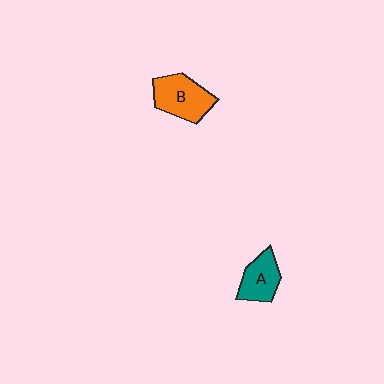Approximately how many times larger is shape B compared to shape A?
Approximately 1.4 times.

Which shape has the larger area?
Shape B (orange).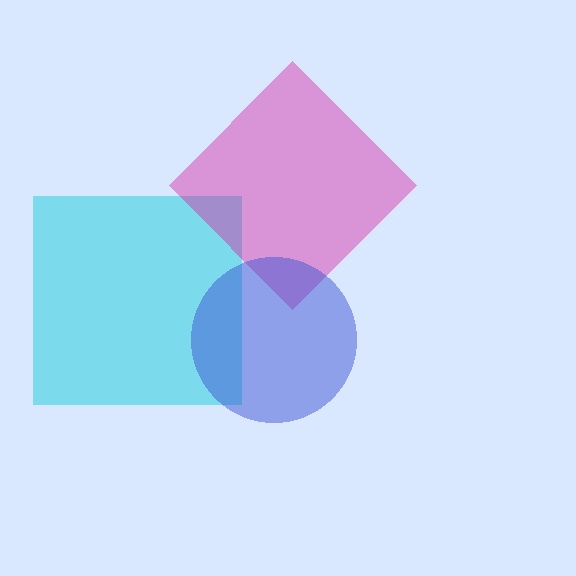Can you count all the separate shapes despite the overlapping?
Yes, there are 3 separate shapes.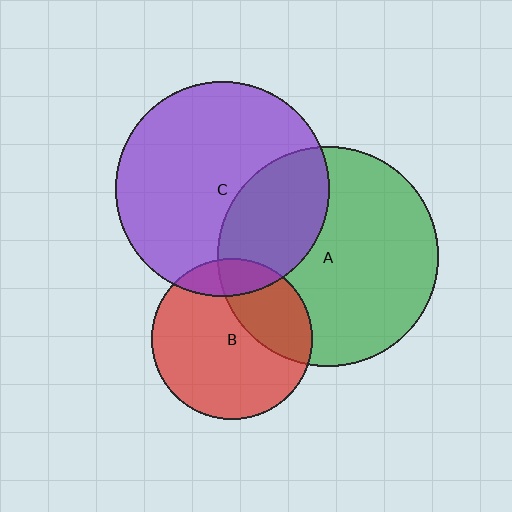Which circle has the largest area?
Circle A (green).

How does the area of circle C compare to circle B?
Approximately 1.8 times.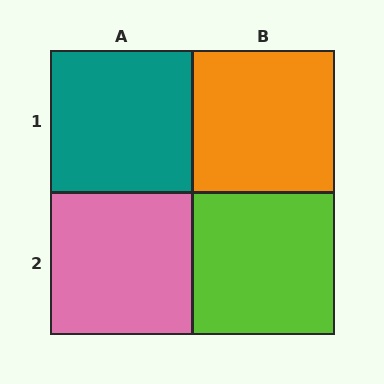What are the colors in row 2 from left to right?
Pink, lime.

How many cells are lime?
1 cell is lime.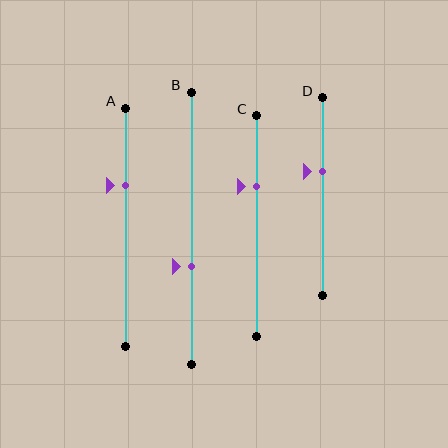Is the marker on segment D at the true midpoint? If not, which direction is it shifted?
No, the marker on segment D is shifted upward by about 13% of the segment length.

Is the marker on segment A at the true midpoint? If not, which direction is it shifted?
No, the marker on segment A is shifted upward by about 17% of the segment length.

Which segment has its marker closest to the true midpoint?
Segment D has its marker closest to the true midpoint.